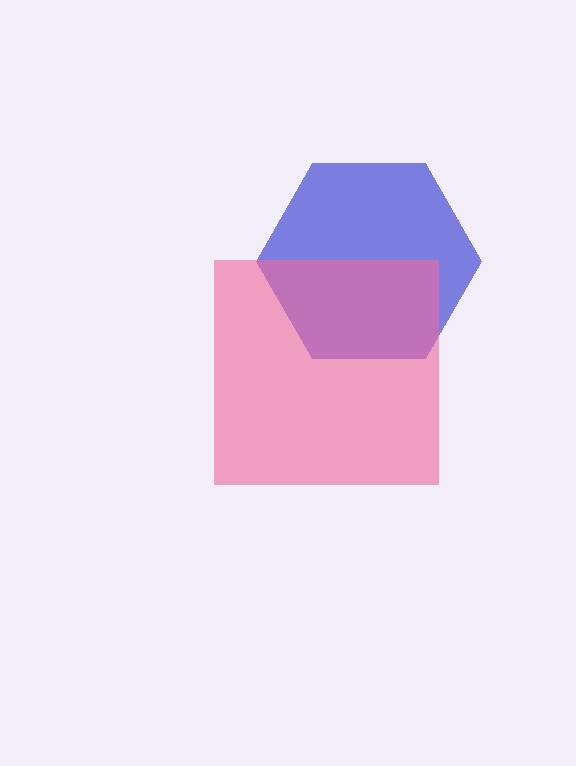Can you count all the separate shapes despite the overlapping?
Yes, there are 2 separate shapes.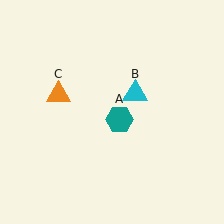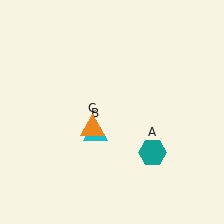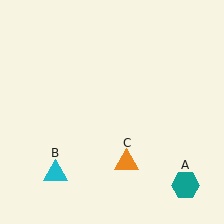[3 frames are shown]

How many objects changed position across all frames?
3 objects changed position: teal hexagon (object A), cyan triangle (object B), orange triangle (object C).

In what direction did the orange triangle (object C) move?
The orange triangle (object C) moved down and to the right.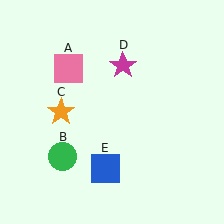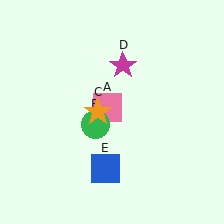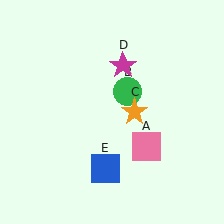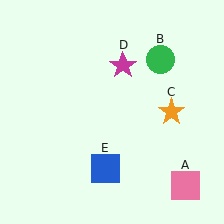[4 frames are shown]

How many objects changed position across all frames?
3 objects changed position: pink square (object A), green circle (object B), orange star (object C).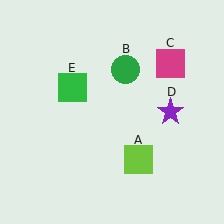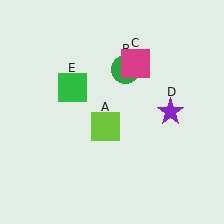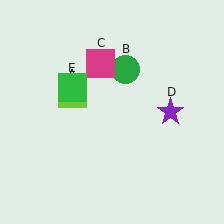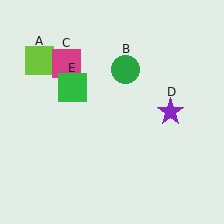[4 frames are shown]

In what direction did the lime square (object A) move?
The lime square (object A) moved up and to the left.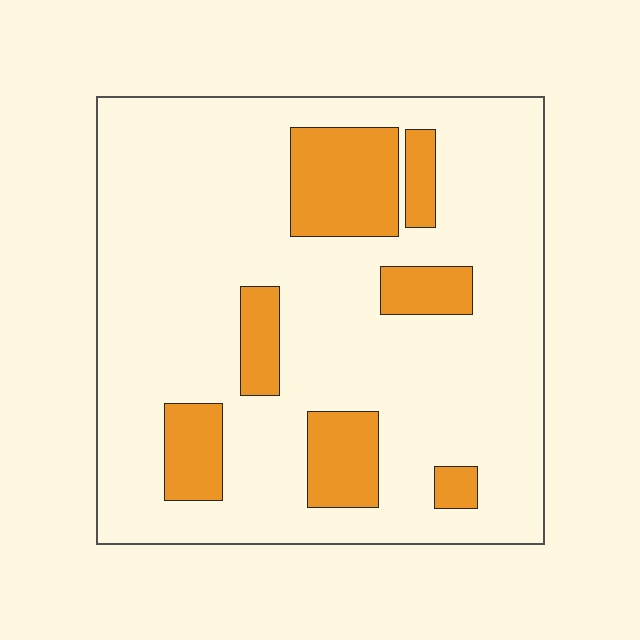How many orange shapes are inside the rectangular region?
7.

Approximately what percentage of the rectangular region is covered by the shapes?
Approximately 20%.